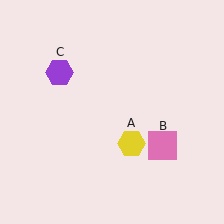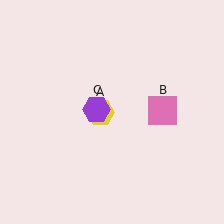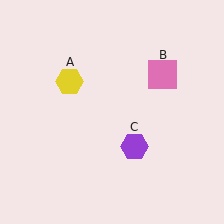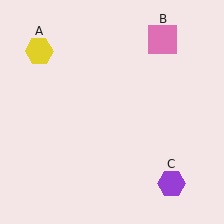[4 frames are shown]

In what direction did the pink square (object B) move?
The pink square (object B) moved up.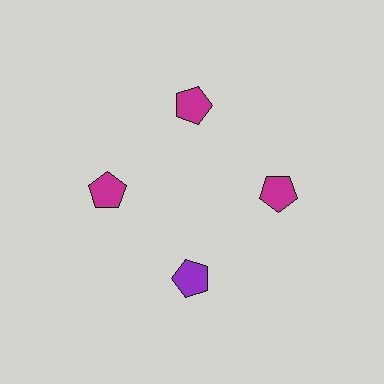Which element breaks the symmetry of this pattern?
The purple pentagon at roughly the 6 o'clock position breaks the symmetry. All other shapes are magenta pentagons.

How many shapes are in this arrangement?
There are 4 shapes arranged in a ring pattern.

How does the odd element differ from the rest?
It has a different color: purple instead of magenta.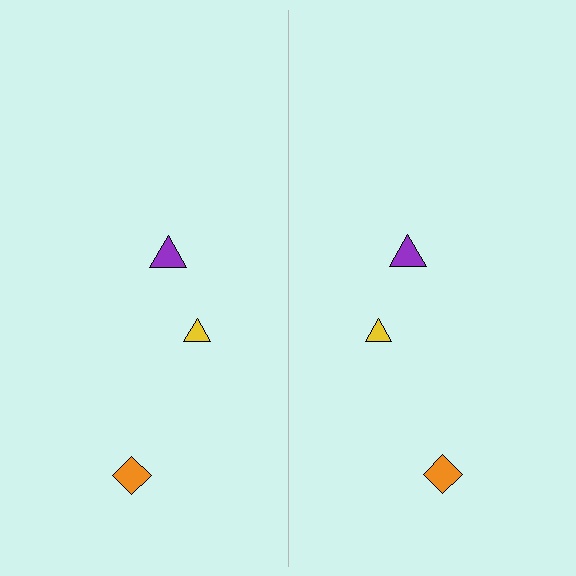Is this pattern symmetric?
Yes, this pattern has bilateral (reflection) symmetry.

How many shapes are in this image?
There are 6 shapes in this image.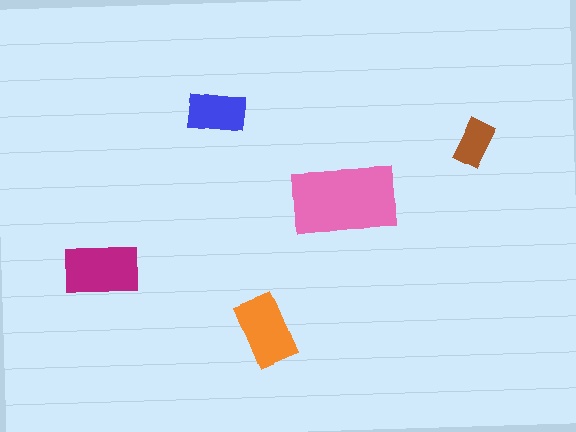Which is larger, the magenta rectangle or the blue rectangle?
The magenta one.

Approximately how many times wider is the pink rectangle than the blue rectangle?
About 2 times wider.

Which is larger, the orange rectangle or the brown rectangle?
The orange one.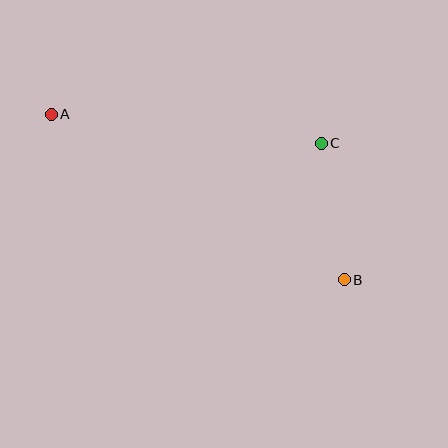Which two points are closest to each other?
Points B and C are closest to each other.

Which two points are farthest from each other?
Points A and B are farthest from each other.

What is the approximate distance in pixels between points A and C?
The distance between A and C is approximately 272 pixels.